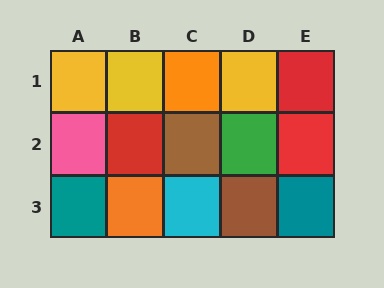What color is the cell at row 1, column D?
Yellow.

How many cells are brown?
2 cells are brown.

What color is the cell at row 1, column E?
Red.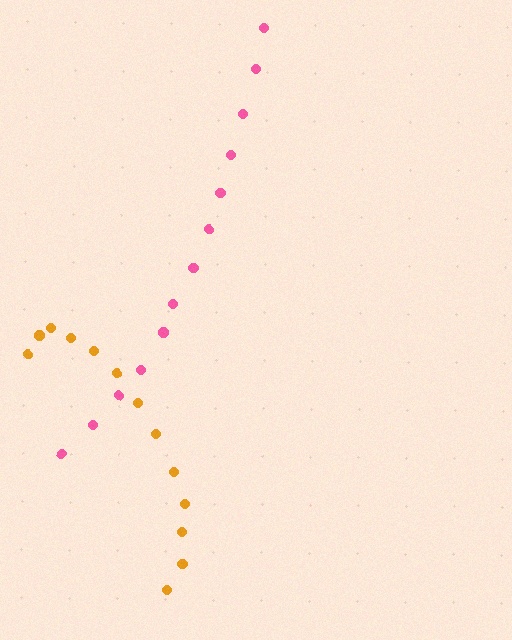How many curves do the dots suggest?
There are 2 distinct paths.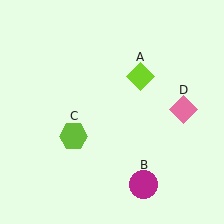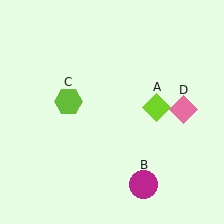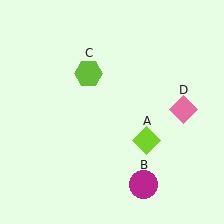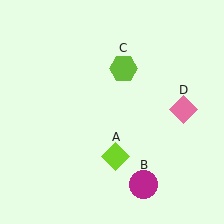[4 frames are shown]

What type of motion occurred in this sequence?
The lime diamond (object A), lime hexagon (object C) rotated clockwise around the center of the scene.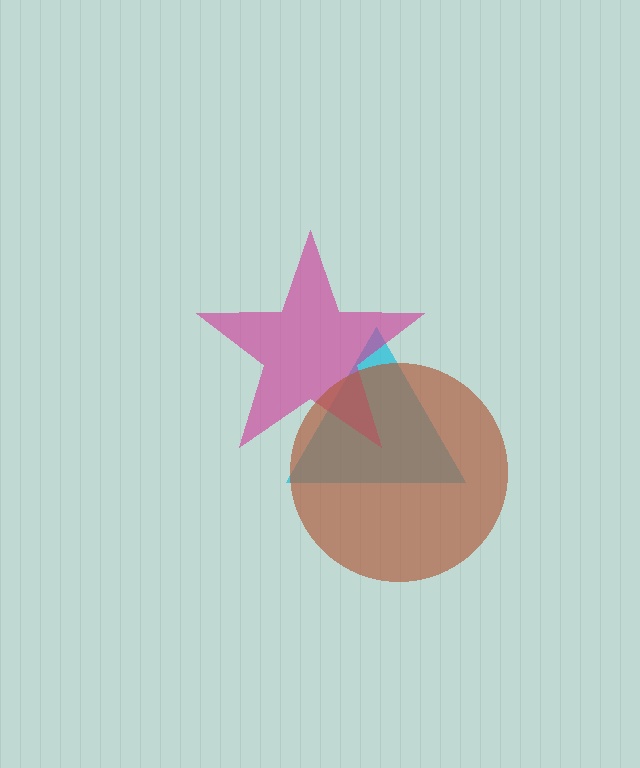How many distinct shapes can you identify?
There are 3 distinct shapes: a cyan triangle, a magenta star, a brown circle.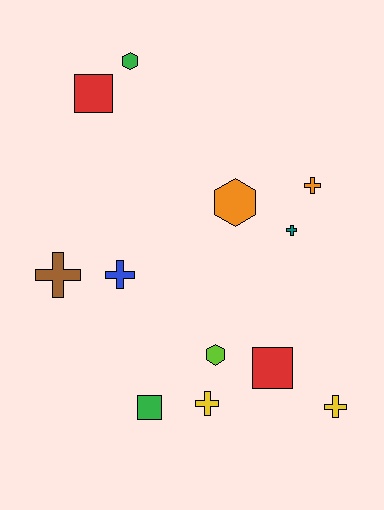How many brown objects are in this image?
There is 1 brown object.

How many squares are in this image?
There are 3 squares.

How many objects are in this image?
There are 12 objects.